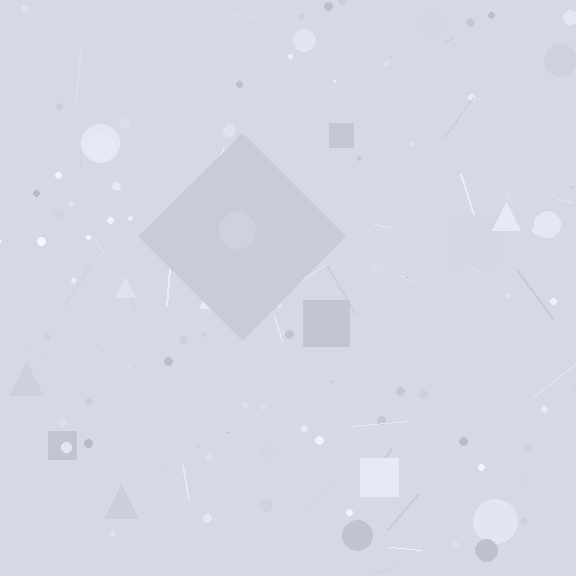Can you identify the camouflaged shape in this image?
The camouflaged shape is a diamond.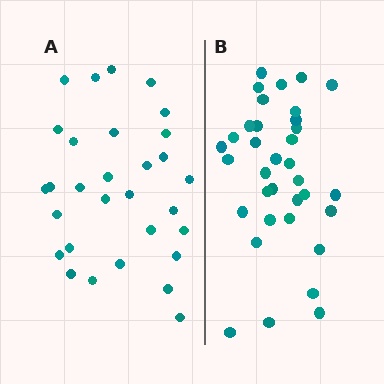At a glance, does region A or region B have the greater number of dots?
Region B (the right region) has more dots.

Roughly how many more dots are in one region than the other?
Region B has about 5 more dots than region A.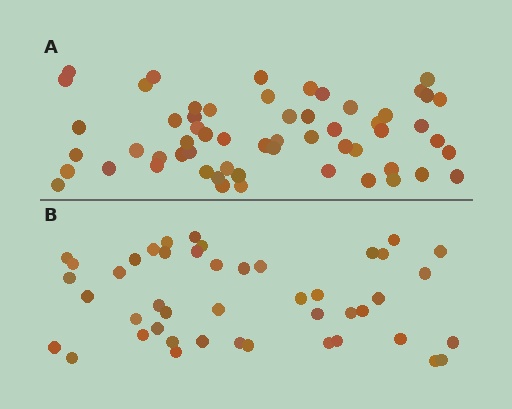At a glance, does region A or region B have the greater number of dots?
Region A (the top region) has more dots.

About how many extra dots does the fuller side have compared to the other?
Region A has approximately 15 more dots than region B.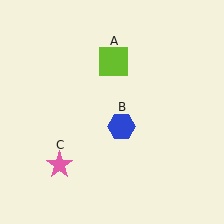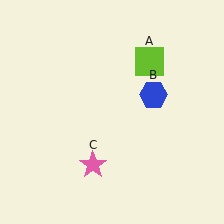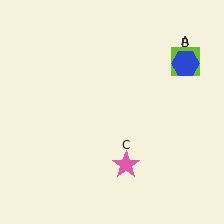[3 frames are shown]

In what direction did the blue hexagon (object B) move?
The blue hexagon (object B) moved up and to the right.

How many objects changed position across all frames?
3 objects changed position: lime square (object A), blue hexagon (object B), pink star (object C).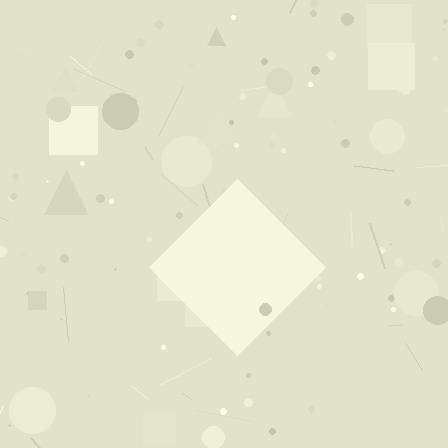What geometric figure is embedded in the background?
A diamond is embedded in the background.